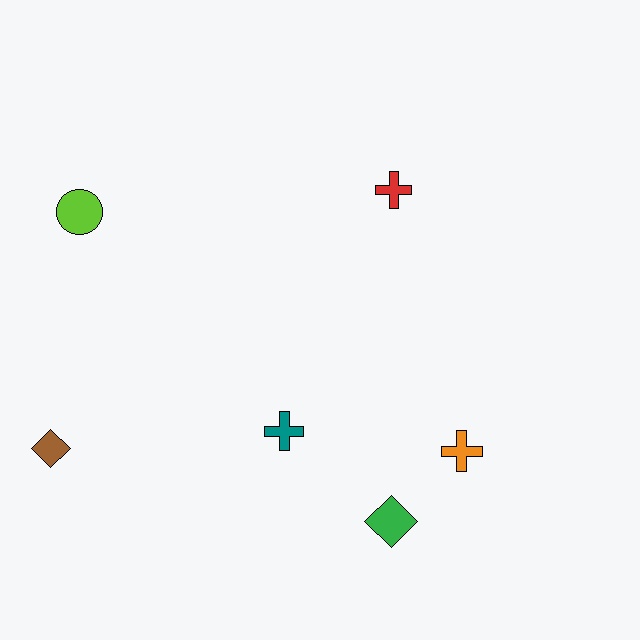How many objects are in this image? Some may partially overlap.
There are 6 objects.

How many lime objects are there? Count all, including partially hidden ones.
There is 1 lime object.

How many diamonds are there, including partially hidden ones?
There are 2 diamonds.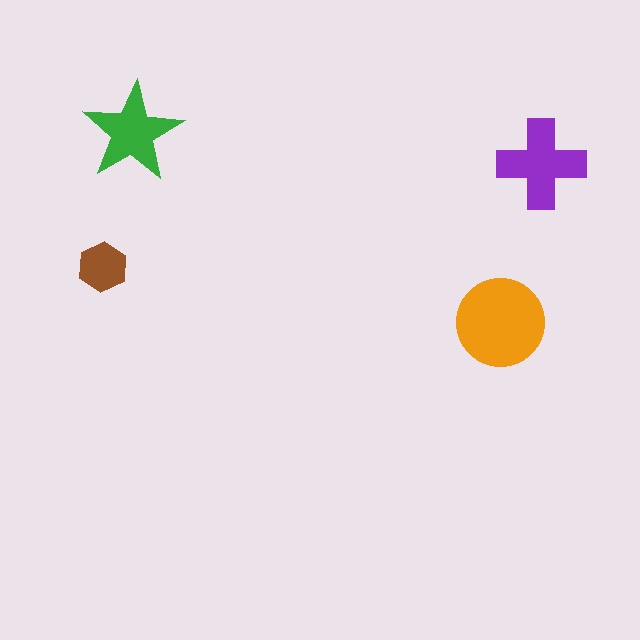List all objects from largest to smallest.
The orange circle, the purple cross, the green star, the brown hexagon.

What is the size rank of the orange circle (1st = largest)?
1st.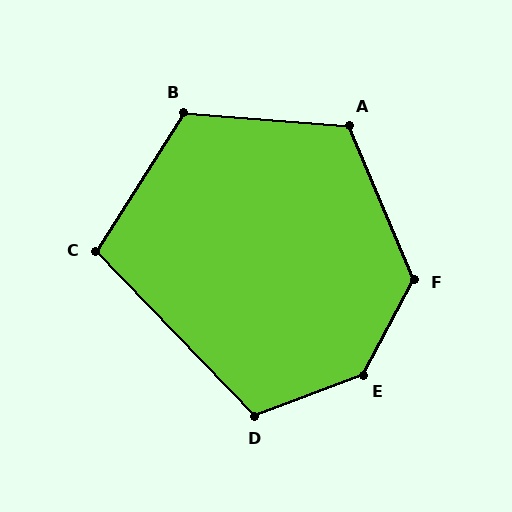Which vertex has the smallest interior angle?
C, at approximately 104 degrees.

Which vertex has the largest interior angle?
E, at approximately 139 degrees.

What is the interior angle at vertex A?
Approximately 117 degrees (obtuse).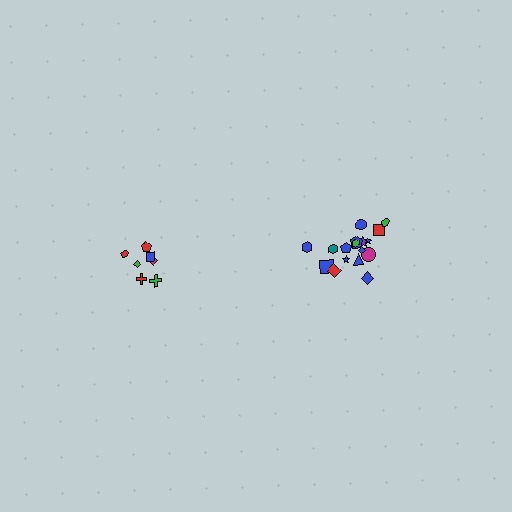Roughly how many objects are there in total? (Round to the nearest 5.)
Roughly 25 objects in total.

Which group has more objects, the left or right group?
The right group.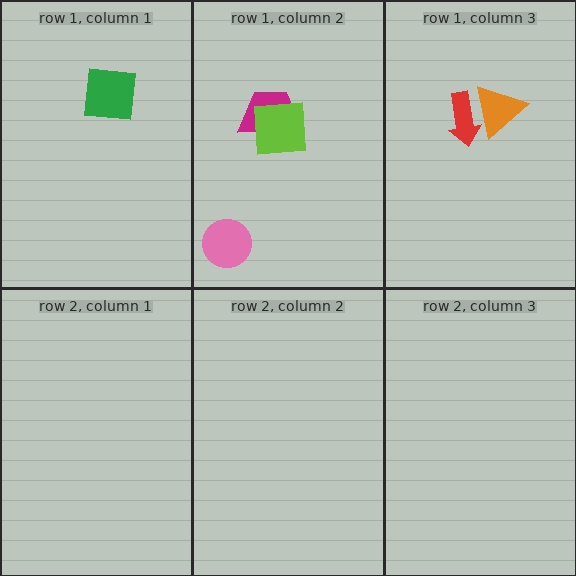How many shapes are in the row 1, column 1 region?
1.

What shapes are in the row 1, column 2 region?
The magenta trapezoid, the lime square, the pink circle.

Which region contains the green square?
The row 1, column 1 region.